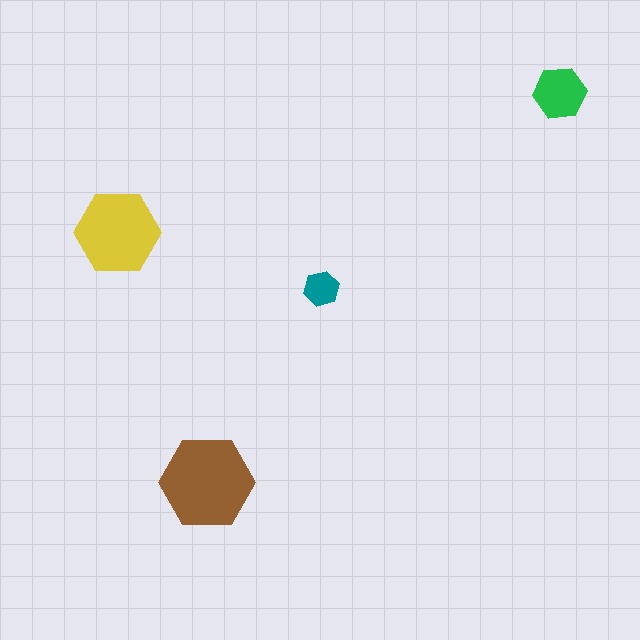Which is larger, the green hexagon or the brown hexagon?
The brown one.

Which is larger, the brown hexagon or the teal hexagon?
The brown one.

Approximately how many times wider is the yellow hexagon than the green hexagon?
About 1.5 times wider.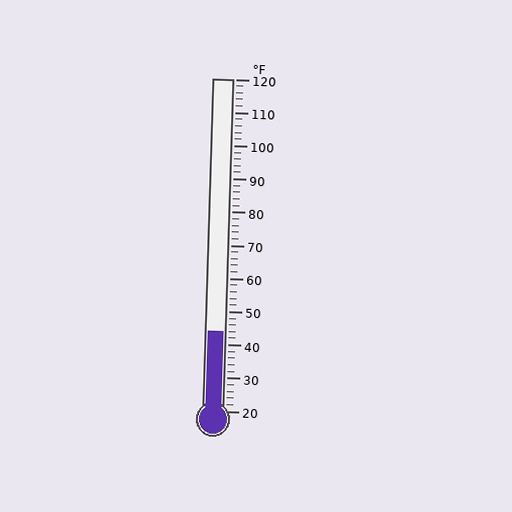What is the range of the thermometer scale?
The thermometer scale ranges from 20°F to 120°F.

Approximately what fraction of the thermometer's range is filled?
The thermometer is filled to approximately 25% of its range.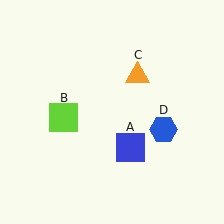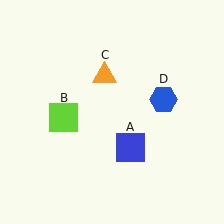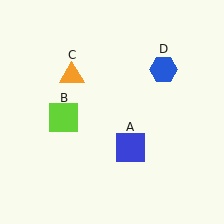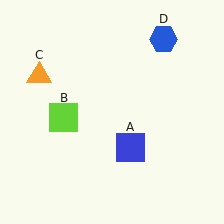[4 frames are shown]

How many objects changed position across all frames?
2 objects changed position: orange triangle (object C), blue hexagon (object D).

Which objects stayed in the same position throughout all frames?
Blue square (object A) and lime square (object B) remained stationary.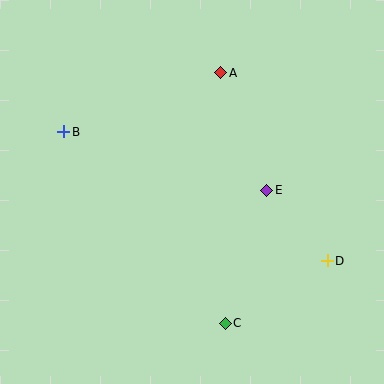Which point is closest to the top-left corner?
Point B is closest to the top-left corner.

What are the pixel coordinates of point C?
Point C is at (225, 323).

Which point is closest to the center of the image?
Point E at (267, 190) is closest to the center.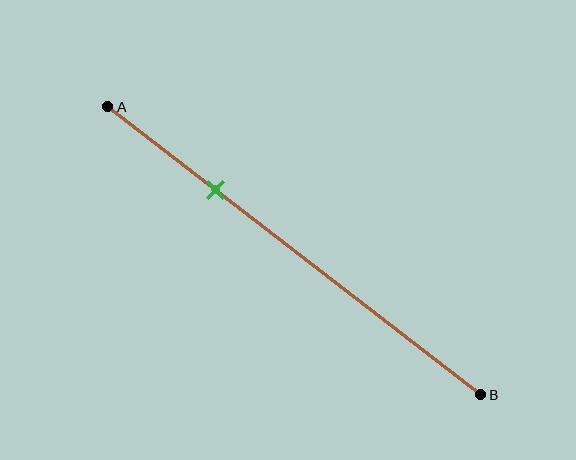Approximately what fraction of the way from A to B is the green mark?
The green mark is approximately 30% of the way from A to B.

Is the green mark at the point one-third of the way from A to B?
No, the mark is at about 30% from A, not at the 33% one-third point.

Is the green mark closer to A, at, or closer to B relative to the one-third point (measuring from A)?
The green mark is closer to point A than the one-third point of segment AB.